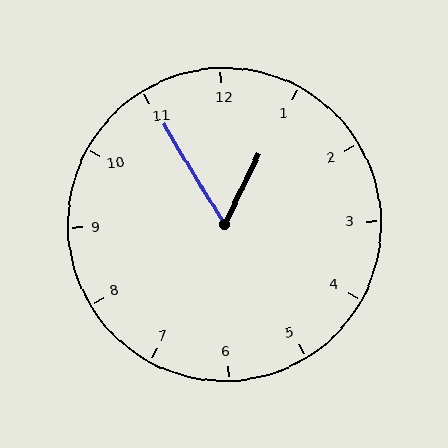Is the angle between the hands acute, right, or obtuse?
It is acute.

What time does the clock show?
12:55.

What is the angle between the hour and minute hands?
Approximately 58 degrees.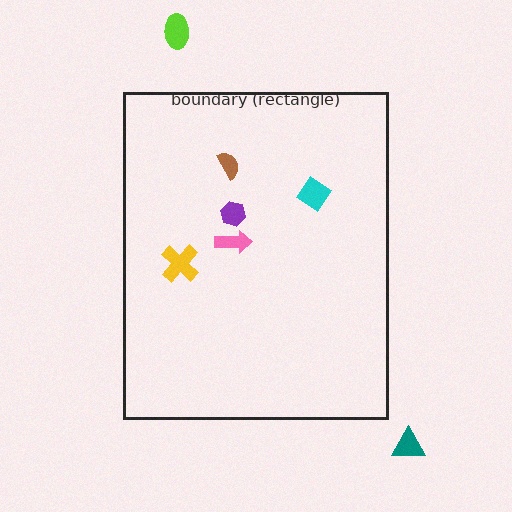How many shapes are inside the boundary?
5 inside, 2 outside.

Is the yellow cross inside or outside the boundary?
Inside.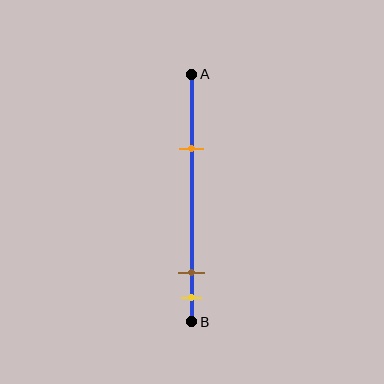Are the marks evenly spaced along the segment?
No, the marks are not evenly spaced.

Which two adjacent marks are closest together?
The brown and yellow marks are the closest adjacent pair.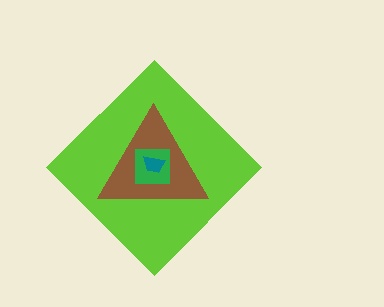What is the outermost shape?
The lime diamond.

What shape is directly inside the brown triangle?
The green square.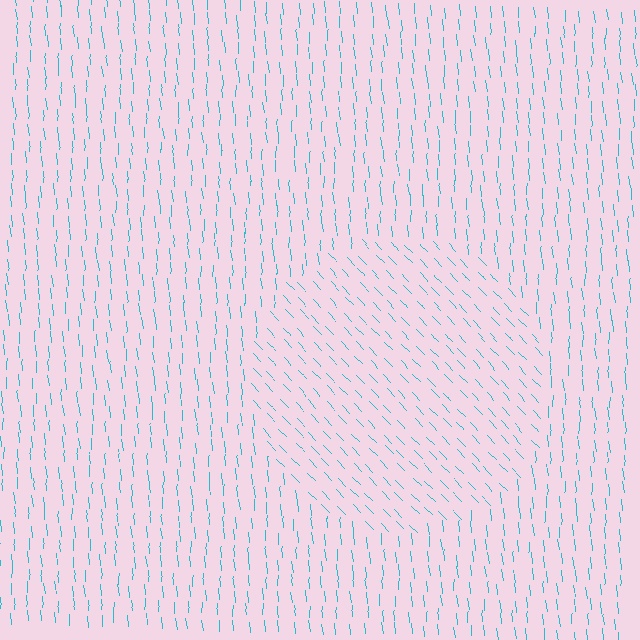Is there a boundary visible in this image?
Yes, there is a texture boundary formed by a change in line orientation.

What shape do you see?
I see a circle.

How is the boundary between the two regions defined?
The boundary is defined purely by a change in line orientation (approximately 39 degrees difference). All lines are the same color and thickness.